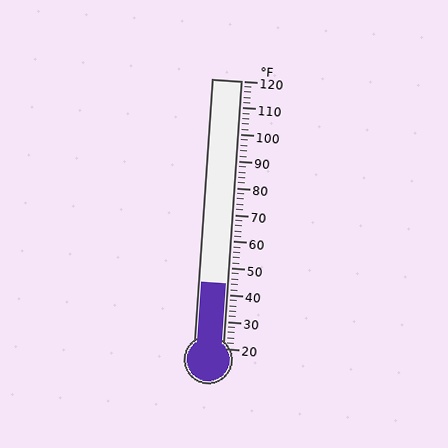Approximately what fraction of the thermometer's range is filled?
The thermometer is filled to approximately 25% of its range.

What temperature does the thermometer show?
The thermometer shows approximately 44°F.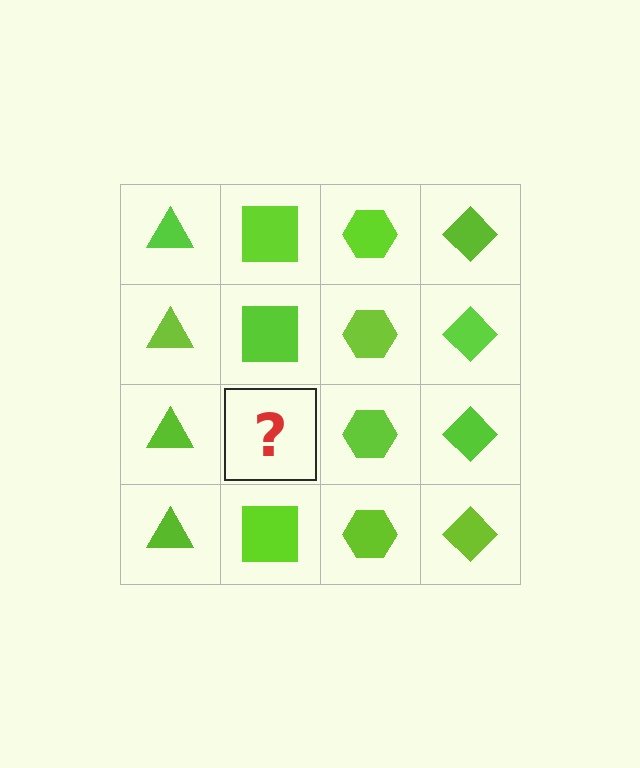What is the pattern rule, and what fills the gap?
The rule is that each column has a consistent shape. The gap should be filled with a lime square.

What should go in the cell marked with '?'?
The missing cell should contain a lime square.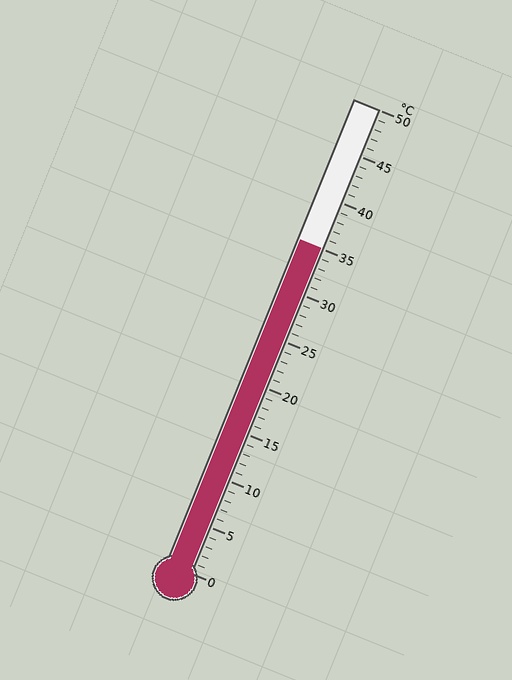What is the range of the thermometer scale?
The thermometer scale ranges from 0°C to 50°C.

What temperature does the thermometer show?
The thermometer shows approximately 35°C.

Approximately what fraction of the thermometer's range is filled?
The thermometer is filled to approximately 70% of its range.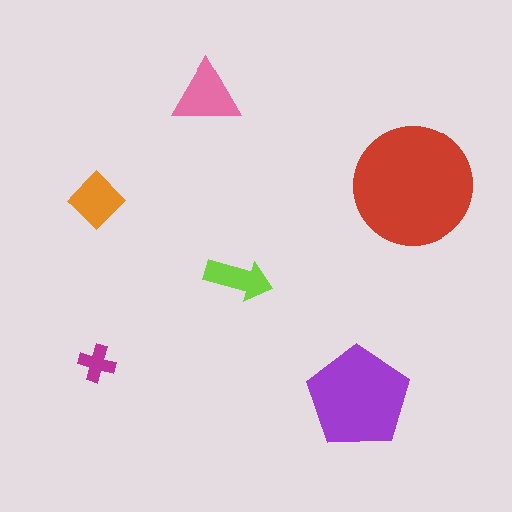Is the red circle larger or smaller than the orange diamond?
Larger.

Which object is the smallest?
The magenta cross.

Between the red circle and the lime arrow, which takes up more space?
The red circle.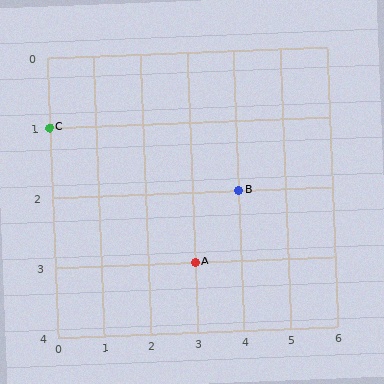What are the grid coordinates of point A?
Point A is at grid coordinates (3, 3).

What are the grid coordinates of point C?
Point C is at grid coordinates (0, 1).